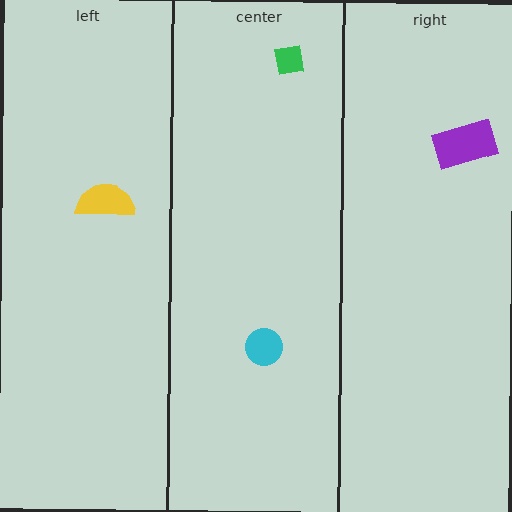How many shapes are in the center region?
2.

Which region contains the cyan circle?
The center region.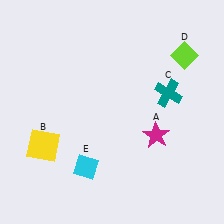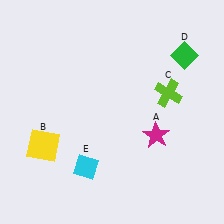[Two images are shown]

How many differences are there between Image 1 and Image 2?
There are 2 differences between the two images.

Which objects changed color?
C changed from teal to lime. D changed from lime to green.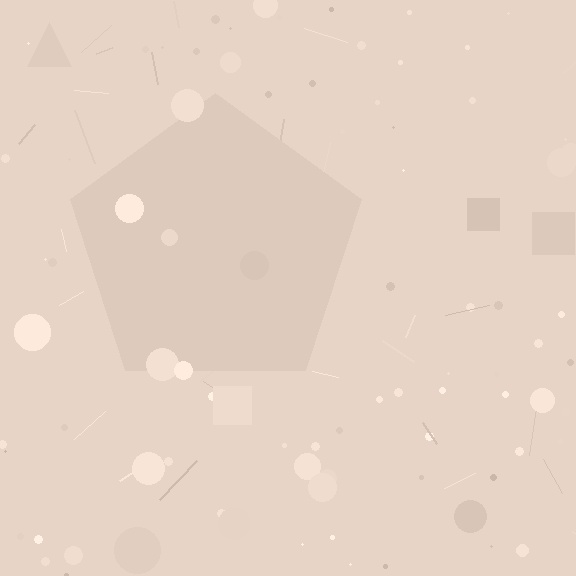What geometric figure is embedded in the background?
A pentagon is embedded in the background.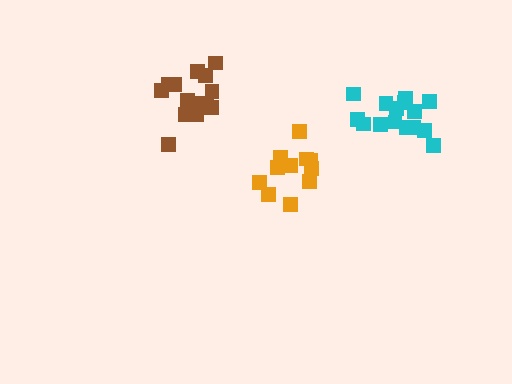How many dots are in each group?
Group 1: 15 dots, Group 2: 17 dots, Group 3: 12 dots (44 total).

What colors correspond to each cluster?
The clusters are colored: brown, cyan, orange.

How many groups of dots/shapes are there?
There are 3 groups.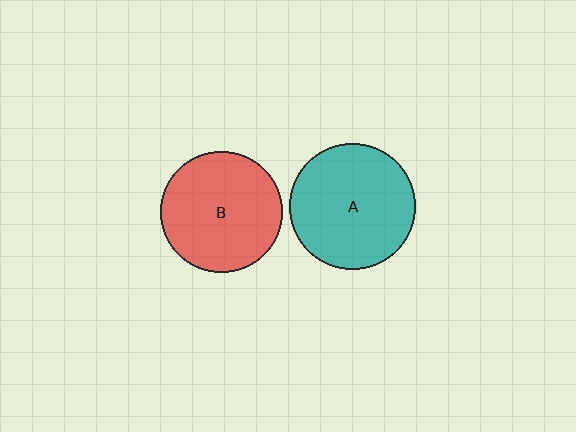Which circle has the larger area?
Circle A (teal).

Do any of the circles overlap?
No, none of the circles overlap.